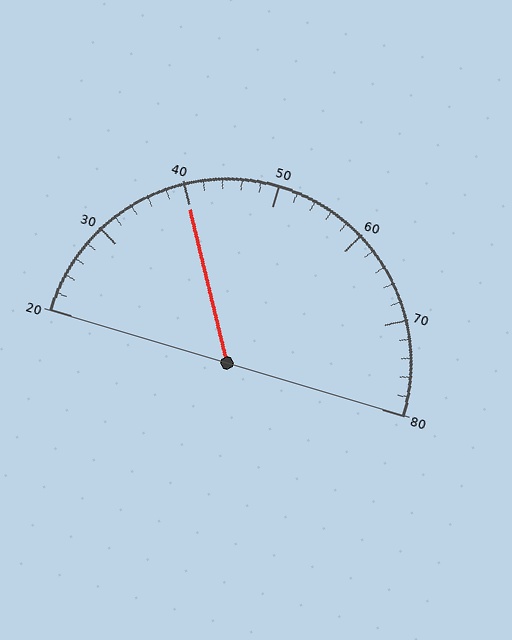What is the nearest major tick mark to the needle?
The nearest major tick mark is 40.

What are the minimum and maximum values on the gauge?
The gauge ranges from 20 to 80.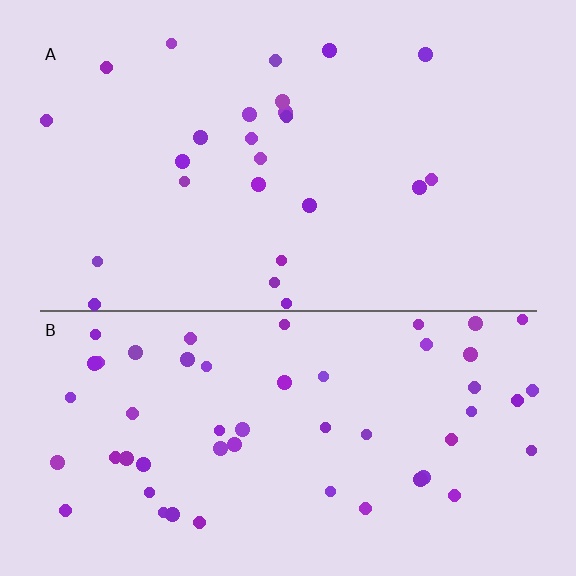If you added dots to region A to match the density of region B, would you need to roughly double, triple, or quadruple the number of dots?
Approximately double.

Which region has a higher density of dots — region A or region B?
B (the bottom).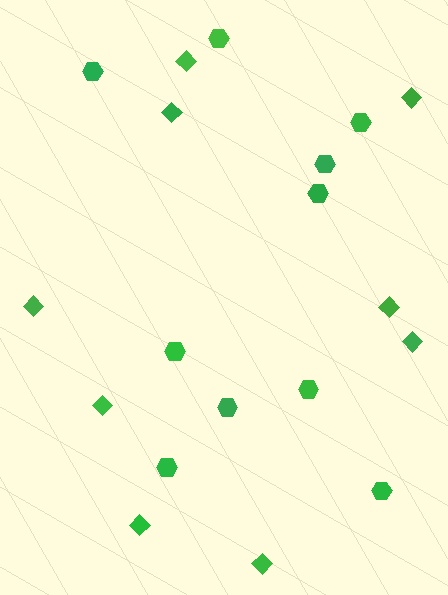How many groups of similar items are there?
There are 2 groups: one group of diamonds (9) and one group of hexagons (10).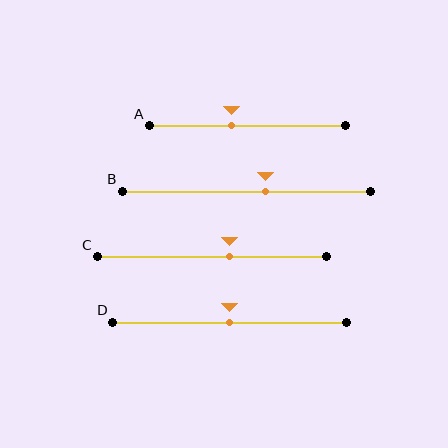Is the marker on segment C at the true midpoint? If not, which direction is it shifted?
No, the marker on segment C is shifted to the right by about 8% of the segment length.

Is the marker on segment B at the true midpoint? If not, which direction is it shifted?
No, the marker on segment B is shifted to the right by about 7% of the segment length.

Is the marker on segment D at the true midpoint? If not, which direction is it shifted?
Yes, the marker on segment D is at the true midpoint.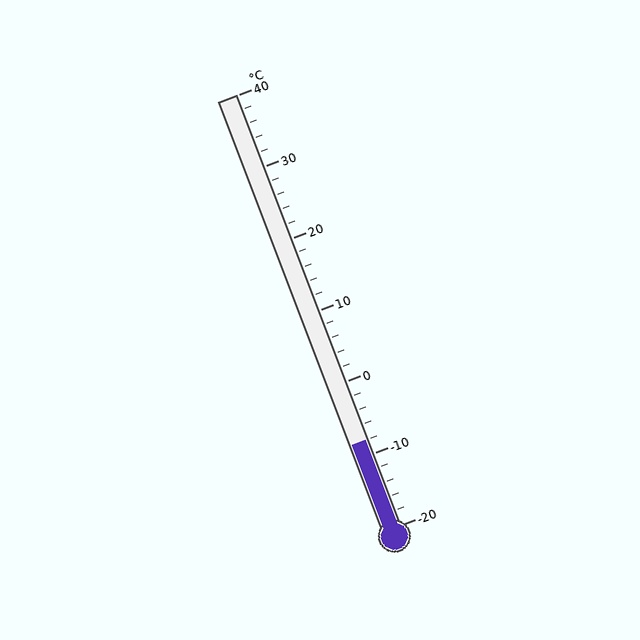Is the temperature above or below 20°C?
The temperature is below 20°C.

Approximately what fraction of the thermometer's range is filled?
The thermometer is filled to approximately 20% of its range.